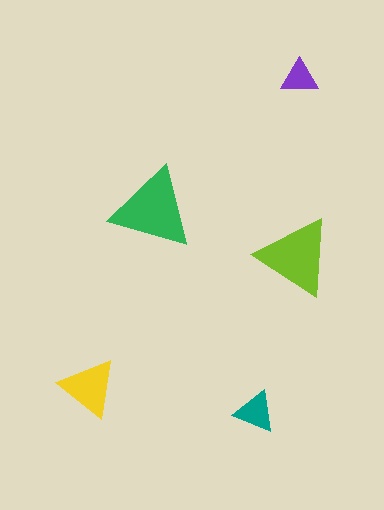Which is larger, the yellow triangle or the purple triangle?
The yellow one.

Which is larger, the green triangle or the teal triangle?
The green one.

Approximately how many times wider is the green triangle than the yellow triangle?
About 1.5 times wider.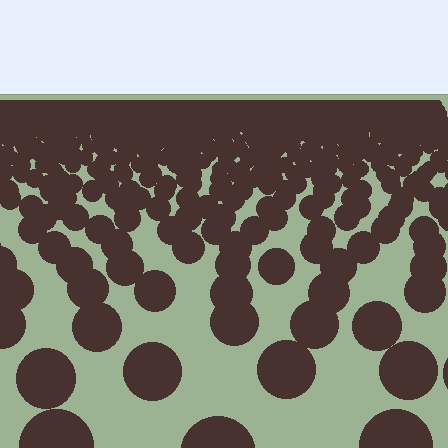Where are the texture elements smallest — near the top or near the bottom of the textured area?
Near the top.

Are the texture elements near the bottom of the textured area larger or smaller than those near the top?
Larger. Near the bottom, elements are closer to the viewer and appear at a bigger on-screen size.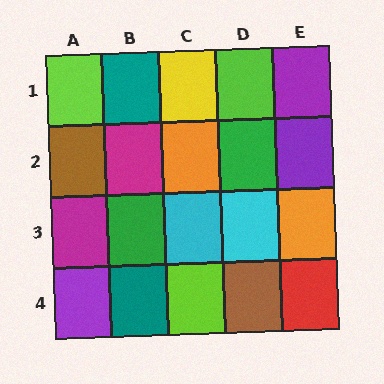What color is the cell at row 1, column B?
Teal.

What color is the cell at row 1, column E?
Purple.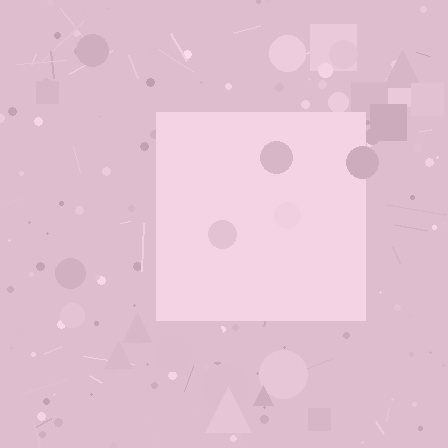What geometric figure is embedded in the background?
A square is embedded in the background.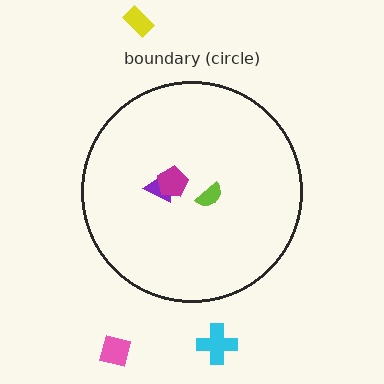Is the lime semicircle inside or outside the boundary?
Inside.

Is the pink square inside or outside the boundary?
Outside.